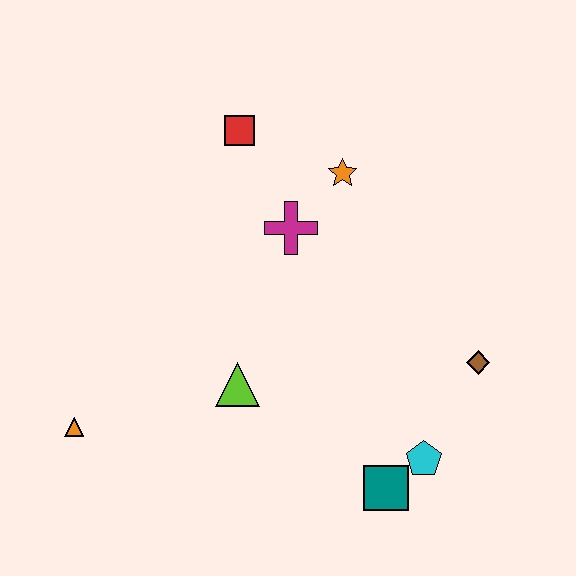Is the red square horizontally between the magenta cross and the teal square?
No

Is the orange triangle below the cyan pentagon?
No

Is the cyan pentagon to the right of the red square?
Yes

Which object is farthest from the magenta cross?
The orange triangle is farthest from the magenta cross.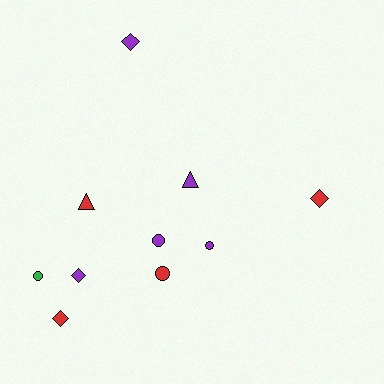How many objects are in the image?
There are 10 objects.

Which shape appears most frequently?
Circle, with 4 objects.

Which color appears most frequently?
Purple, with 5 objects.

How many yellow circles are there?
There are no yellow circles.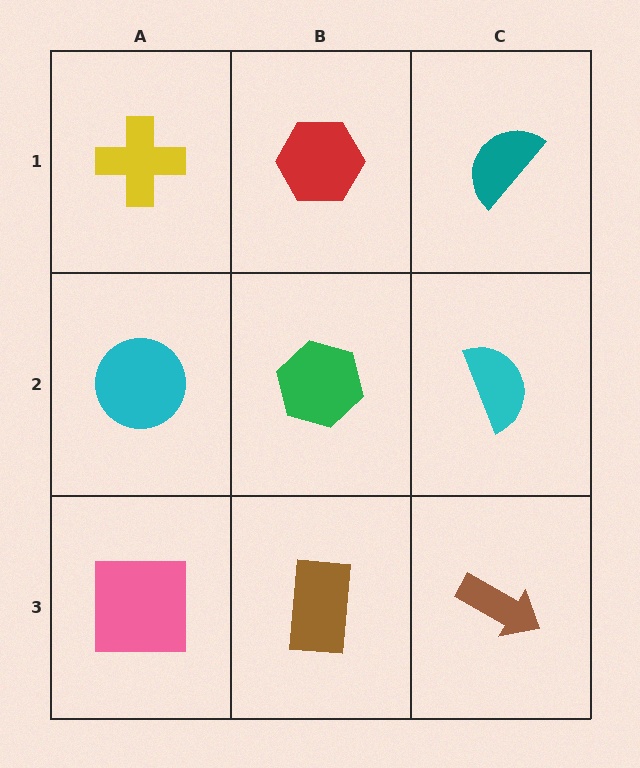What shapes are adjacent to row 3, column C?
A cyan semicircle (row 2, column C), a brown rectangle (row 3, column B).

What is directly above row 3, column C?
A cyan semicircle.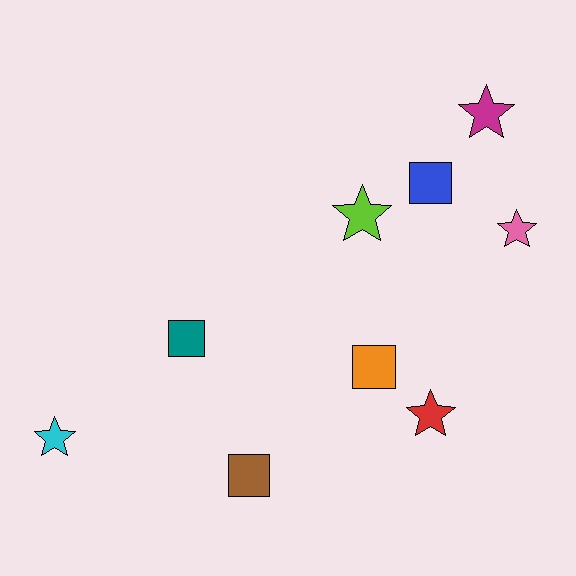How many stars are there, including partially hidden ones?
There are 5 stars.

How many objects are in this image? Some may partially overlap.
There are 9 objects.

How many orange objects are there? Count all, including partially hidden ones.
There is 1 orange object.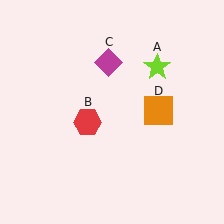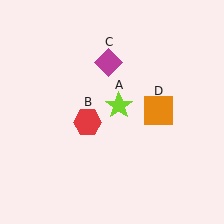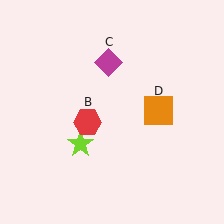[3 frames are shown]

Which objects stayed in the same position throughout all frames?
Red hexagon (object B) and magenta diamond (object C) and orange square (object D) remained stationary.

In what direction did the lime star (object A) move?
The lime star (object A) moved down and to the left.